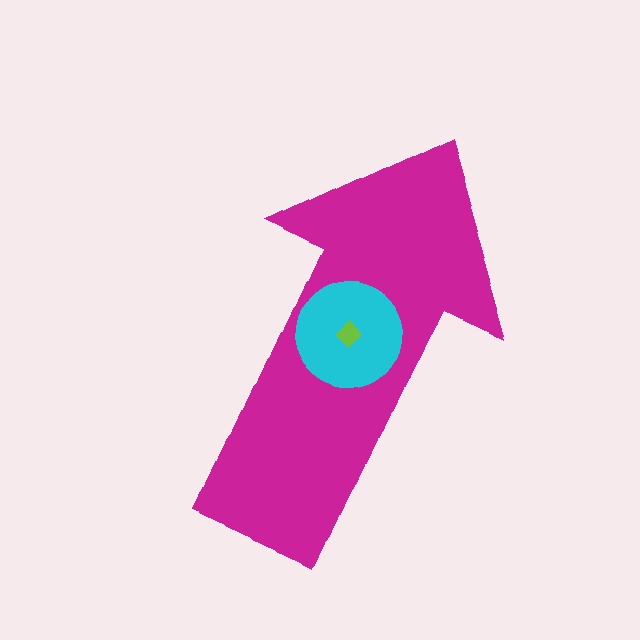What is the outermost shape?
The magenta arrow.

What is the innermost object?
The lime diamond.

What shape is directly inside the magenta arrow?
The cyan circle.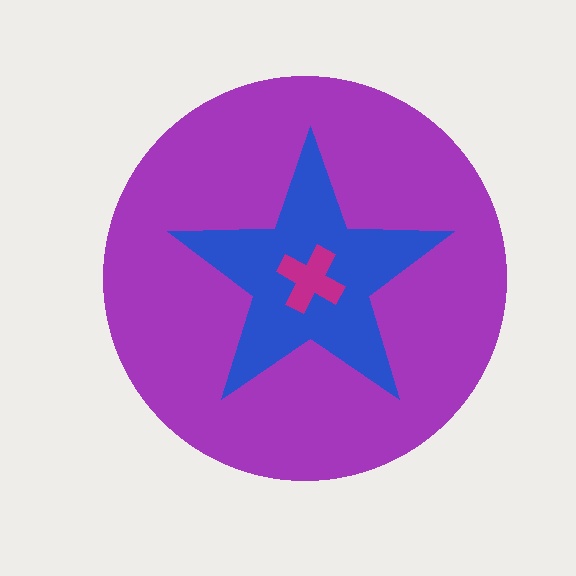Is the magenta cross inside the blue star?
Yes.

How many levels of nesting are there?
3.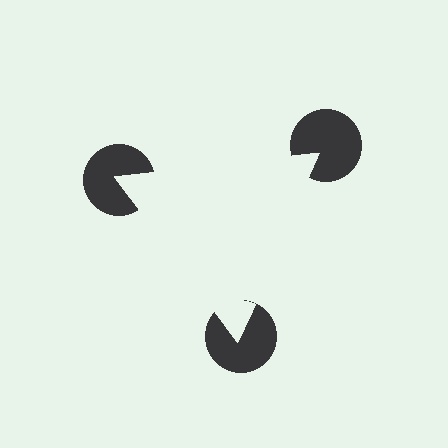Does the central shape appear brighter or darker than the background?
It typically appears slightly brighter than the background, even though no actual brightness change is drawn.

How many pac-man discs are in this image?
There are 3 — one at each vertex of the illusory triangle.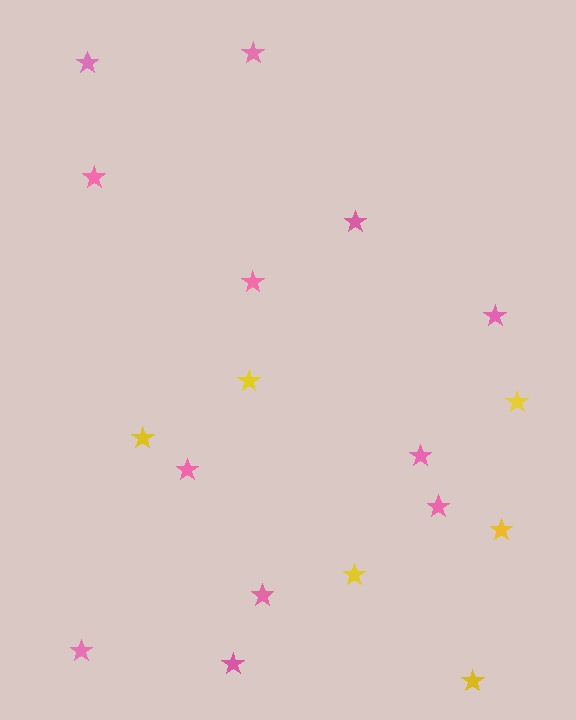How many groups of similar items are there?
There are 2 groups: one group of pink stars (12) and one group of yellow stars (6).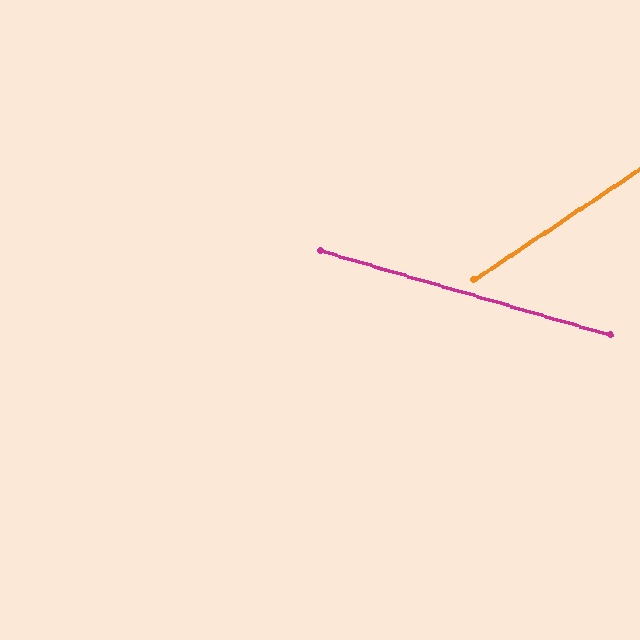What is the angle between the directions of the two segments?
Approximately 50 degrees.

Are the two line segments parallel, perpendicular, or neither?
Neither parallel nor perpendicular — they differ by about 50°.